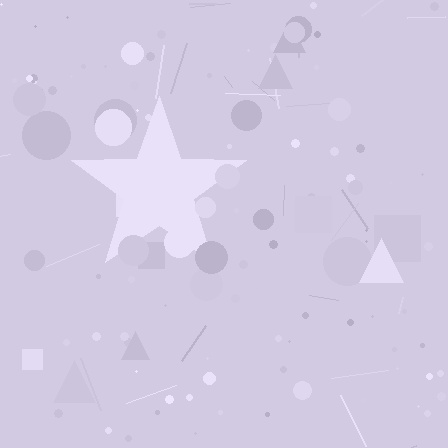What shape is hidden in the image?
A star is hidden in the image.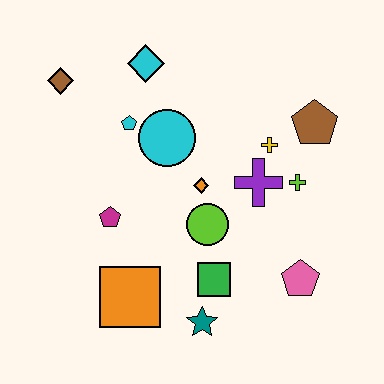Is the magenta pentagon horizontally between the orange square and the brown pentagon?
No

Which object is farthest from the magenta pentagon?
The brown pentagon is farthest from the magenta pentagon.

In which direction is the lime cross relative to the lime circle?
The lime cross is to the right of the lime circle.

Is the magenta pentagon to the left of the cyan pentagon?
Yes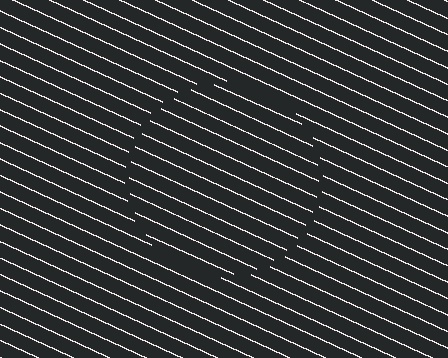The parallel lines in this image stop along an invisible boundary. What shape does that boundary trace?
An illusory circle. The interior of the shape contains the same grating, shifted by half a period — the contour is defined by the phase discontinuity where line-ends from the inner and outer gratings abut.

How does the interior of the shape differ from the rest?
The interior of the shape contains the same grating, shifted by half a period — the contour is defined by the phase discontinuity where line-ends from the inner and outer gratings abut.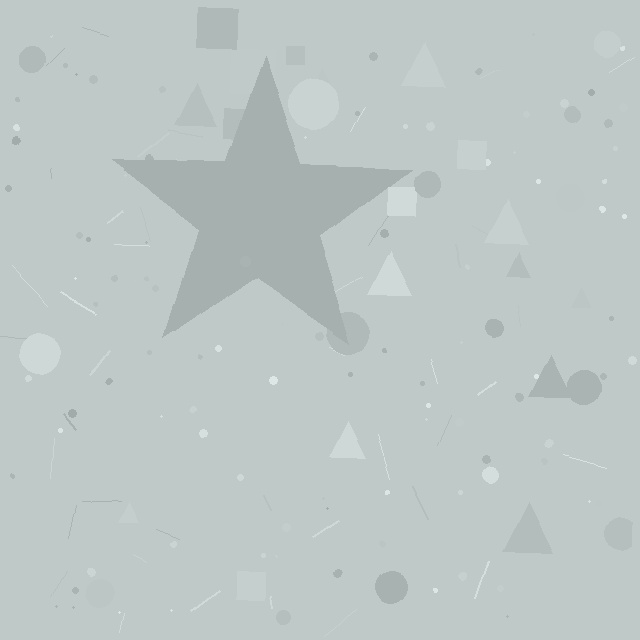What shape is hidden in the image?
A star is hidden in the image.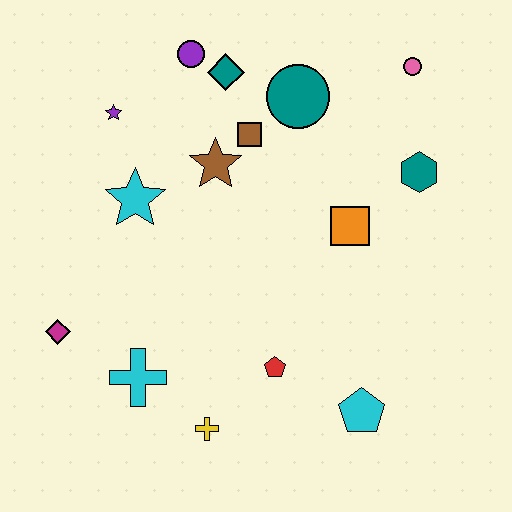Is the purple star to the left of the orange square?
Yes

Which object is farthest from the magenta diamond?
The pink circle is farthest from the magenta diamond.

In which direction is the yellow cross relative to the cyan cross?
The yellow cross is to the right of the cyan cross.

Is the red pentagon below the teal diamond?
Yes